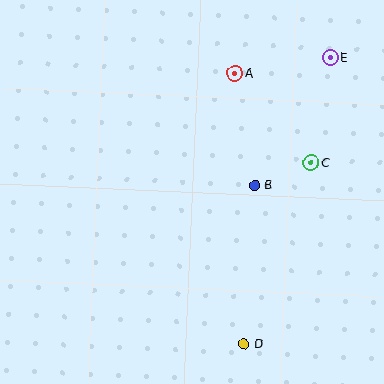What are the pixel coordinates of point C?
Point C is at (311, 163).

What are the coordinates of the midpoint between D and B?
The midpoint between D and B is at (249, 264).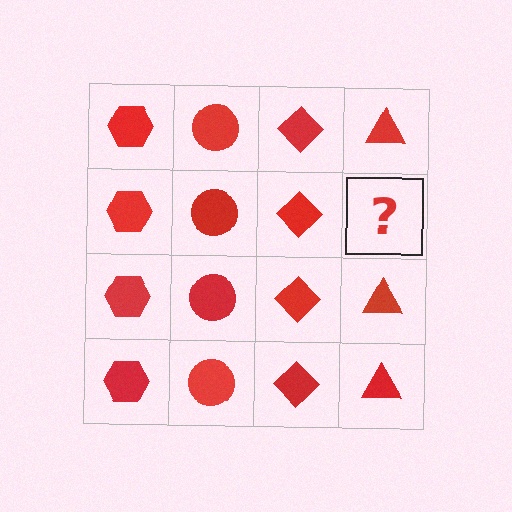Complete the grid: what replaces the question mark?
The question mark should be replaced with a red triangle.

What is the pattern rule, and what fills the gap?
The rule is that each column has a consistent shape. The gap should be filled with a red triangle.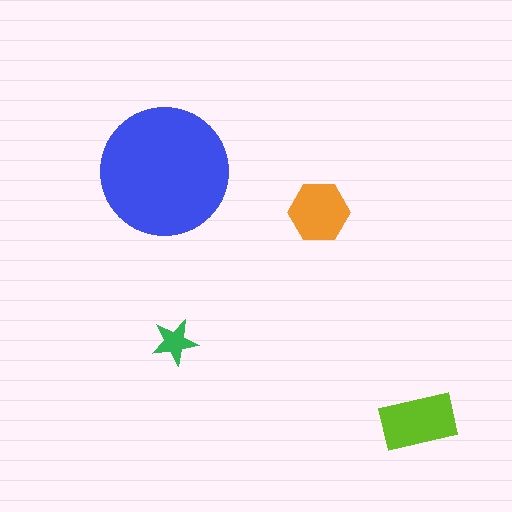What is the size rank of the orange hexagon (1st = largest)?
3rd.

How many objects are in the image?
There are 4 objects in the image.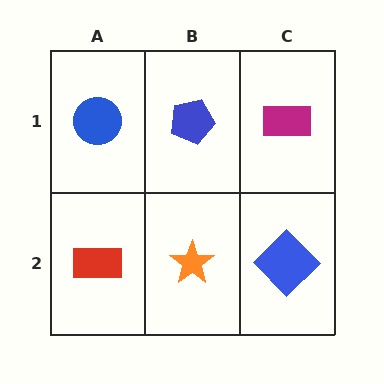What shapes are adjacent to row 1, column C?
A blue diamond (row 2, column C), a blue pentagon (row 1, column B).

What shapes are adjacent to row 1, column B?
An orange star (row 2, column B), a blue circle (row 1, column A), a magenta rectangle (row 1, column C).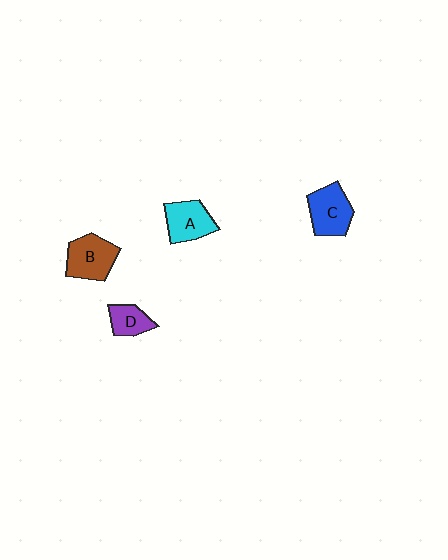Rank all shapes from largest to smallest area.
From largest to smallest: C (blue), B (brown), A (cyan), D (purple).